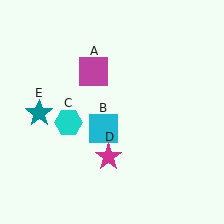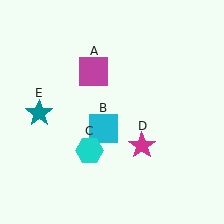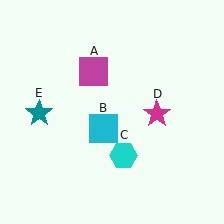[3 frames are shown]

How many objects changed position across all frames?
2 objects changed position: cyan hexagon (object C), magenta star (object D).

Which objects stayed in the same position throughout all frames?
Magenta square (object A) and cyan square (object B) and teal star (object E) remained stationary.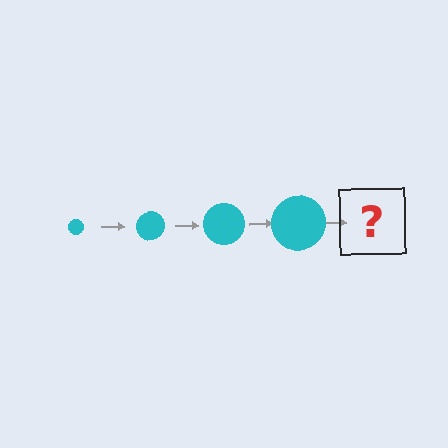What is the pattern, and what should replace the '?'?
The pattern is that the circle gets progressively larger each step. The '?' should be a cyan circle, larger than the previous one.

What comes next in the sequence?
The next element should be a cyan circle, larger than the previous one.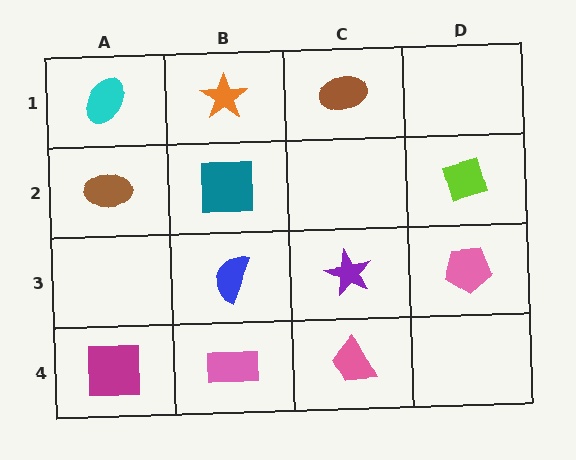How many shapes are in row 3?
3 shapes.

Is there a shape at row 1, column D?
No, that cell is empty.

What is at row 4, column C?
A pink trapezoid.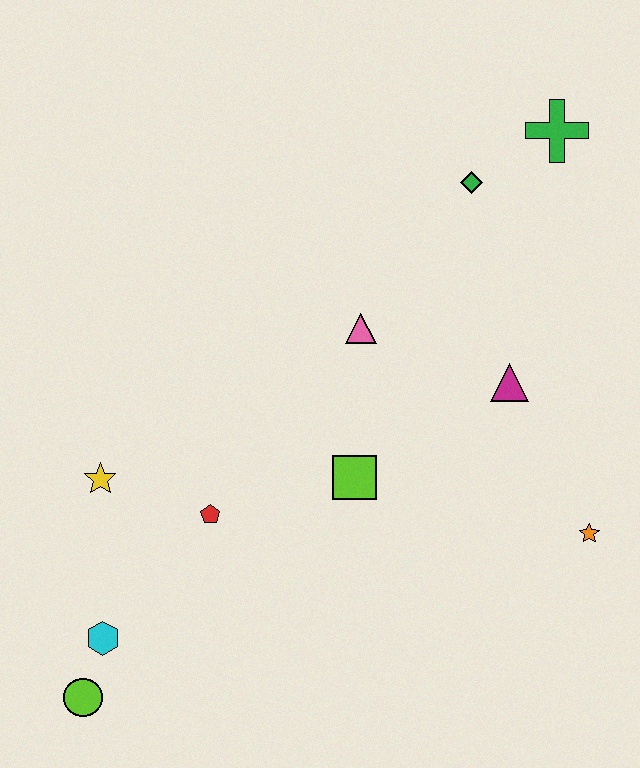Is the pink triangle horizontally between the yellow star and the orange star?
Yes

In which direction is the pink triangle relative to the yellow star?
The pink triangle is to the right of the yellow star.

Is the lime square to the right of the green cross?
No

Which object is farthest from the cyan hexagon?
The green cross is farthest from the cyan hexagon.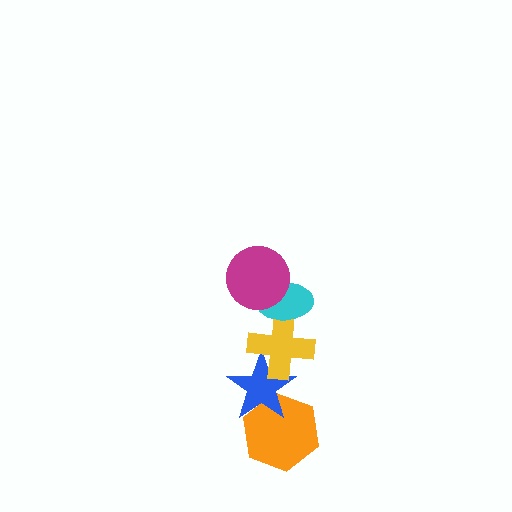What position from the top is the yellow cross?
The yellow cross is 3rd from the top.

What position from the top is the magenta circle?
The magenta circle is 1st from the top.